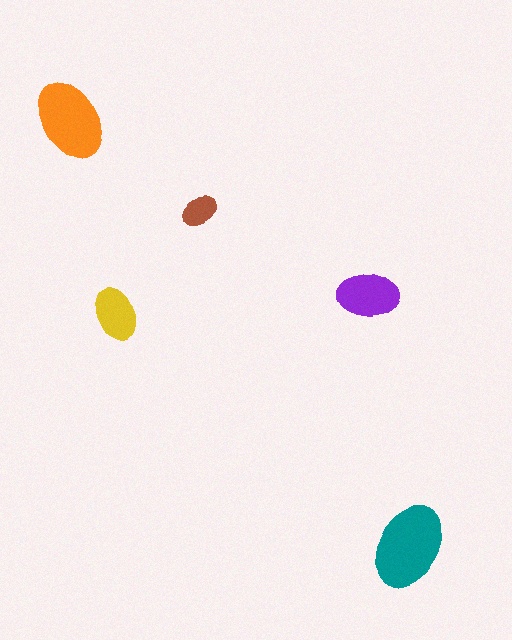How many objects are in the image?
There are 5 objects in the image.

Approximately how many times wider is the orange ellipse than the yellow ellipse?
About 1.5 times wider.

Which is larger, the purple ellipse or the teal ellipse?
The teal one.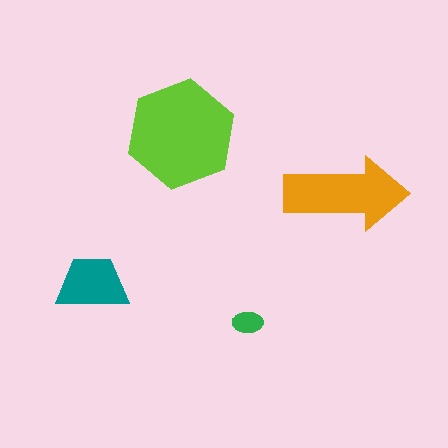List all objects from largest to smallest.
The lime hexagon, the orange arrow, the teal trapezoid, the green ellipse.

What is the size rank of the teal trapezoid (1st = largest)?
3rd.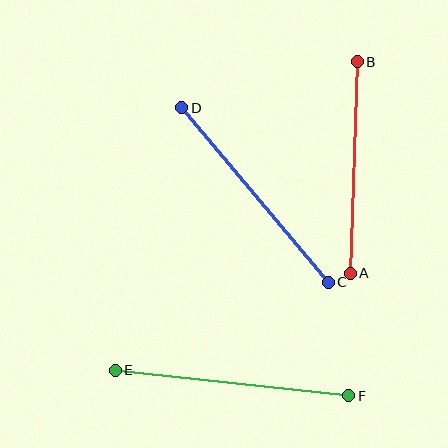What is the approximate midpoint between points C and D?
The midpoint is at approximately (255, 195) pixels.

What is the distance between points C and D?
The distance is approximately 228 pixels.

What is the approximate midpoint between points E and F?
The midpoint is at approximately (232, 383) pixels.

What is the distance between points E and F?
The distance is approximately 235 pixels.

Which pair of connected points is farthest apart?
Points E and F are farthest apart.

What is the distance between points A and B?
The distance is approximately 211 pixels.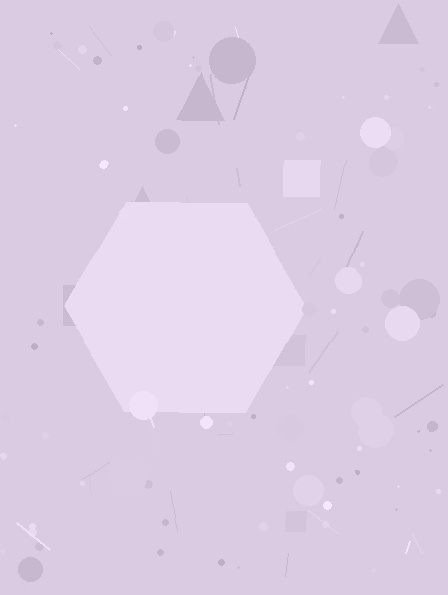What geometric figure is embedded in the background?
A hexagon is embedded in the background.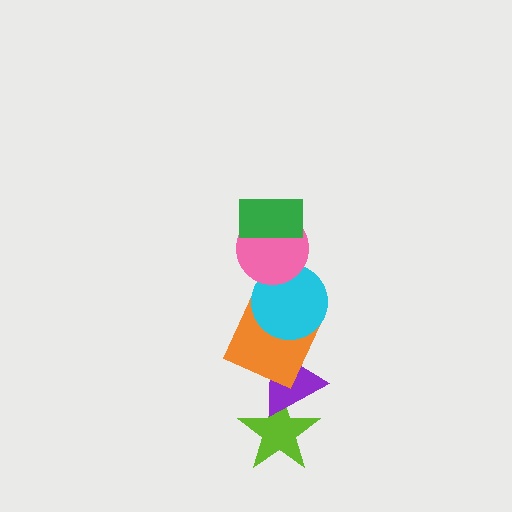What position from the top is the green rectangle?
The green rectangle is 1st from the top.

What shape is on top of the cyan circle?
The pink circle is on top of the cyan circle.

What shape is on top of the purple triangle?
The orange square is on top of the purple triangle.